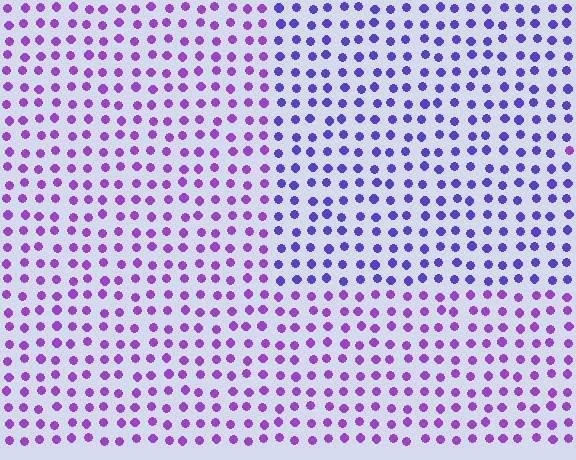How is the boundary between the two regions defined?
The boundary is defined purely by a slight shift in hue (about 32 degrees). Spacing, size, and orientation are identical on both sides.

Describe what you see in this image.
The image is filled with small purple elements in a uniform arrangement. A rectangle-shaped region is visible where the elements are tinted to a slightly different hue, forming a subtle color boundary.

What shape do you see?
I see a rectangle.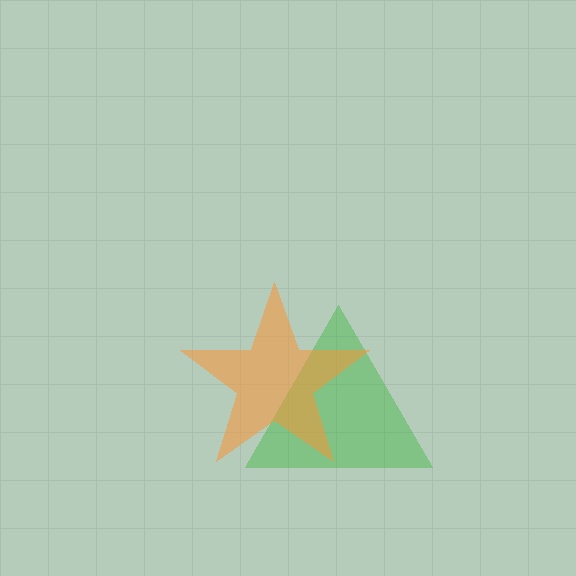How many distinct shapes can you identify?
There are 2 distinct shapes: a green triangle, an orange star.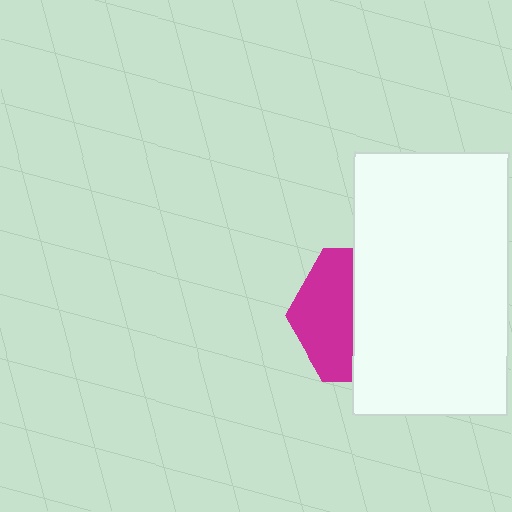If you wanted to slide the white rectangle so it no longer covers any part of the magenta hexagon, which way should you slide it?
Slide it right — that is the most direct way to separate the two shapes.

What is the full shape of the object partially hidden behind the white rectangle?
The partially hidden object is a magenta hexagon.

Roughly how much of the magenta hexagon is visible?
A small part of it is visible (roughly 43%).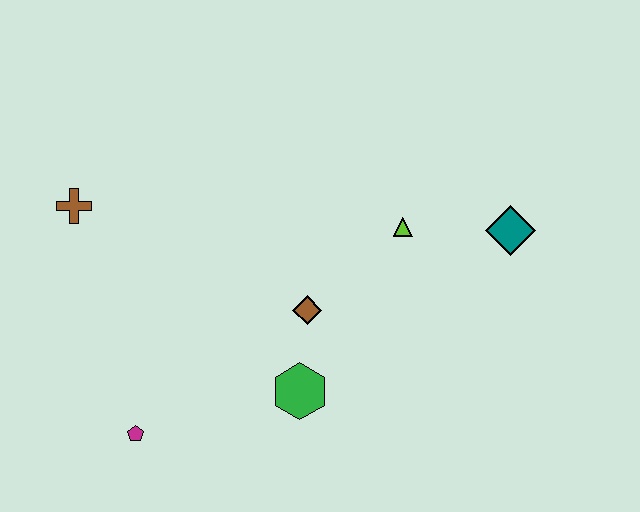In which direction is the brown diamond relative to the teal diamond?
The brown diamond is to the left of the teal diamond.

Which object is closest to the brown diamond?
The green hexagon is closest to the brown diamond.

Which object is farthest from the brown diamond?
The brown cross is farthest from the brown diamond.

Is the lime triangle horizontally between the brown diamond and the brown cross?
No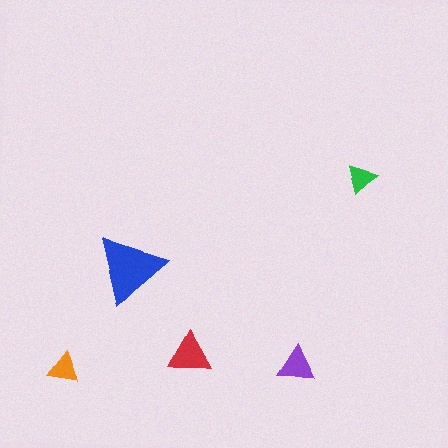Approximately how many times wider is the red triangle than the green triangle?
About 1.5 times wider.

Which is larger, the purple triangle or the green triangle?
The purple one.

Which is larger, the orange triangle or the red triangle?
The red one.